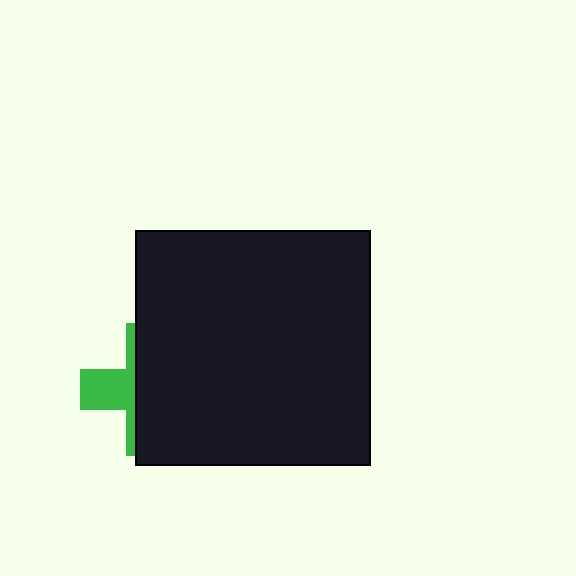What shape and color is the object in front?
The object in front is a black square.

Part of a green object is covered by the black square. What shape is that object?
It is a cross.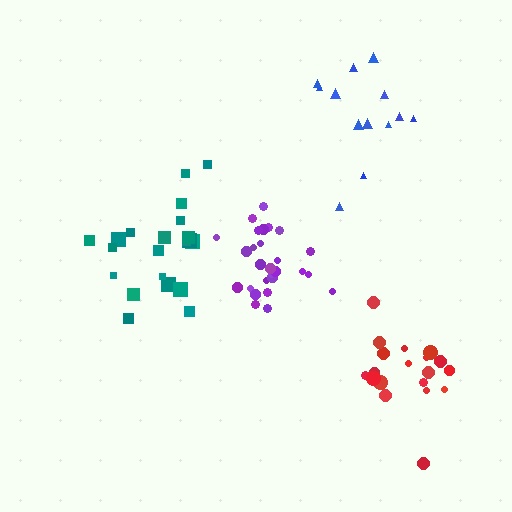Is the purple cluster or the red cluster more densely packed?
Purple.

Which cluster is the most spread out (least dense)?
Blue.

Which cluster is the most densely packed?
Purple.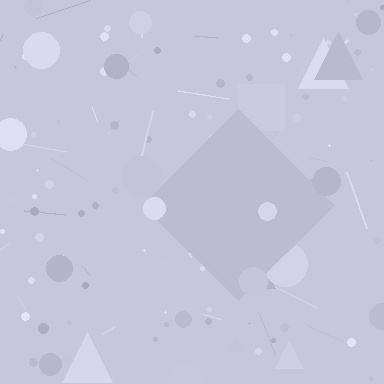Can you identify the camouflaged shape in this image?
The camouflaged shape is a diamond.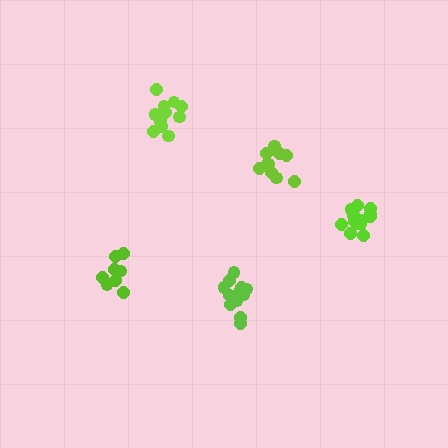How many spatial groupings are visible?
There are 5 spatial groupings.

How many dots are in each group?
Group 1: 13 dots, Group 2: 10 dots, Group 3: 11 dots, Group 4: 13 dots, Group 5: 8 dots (55 total).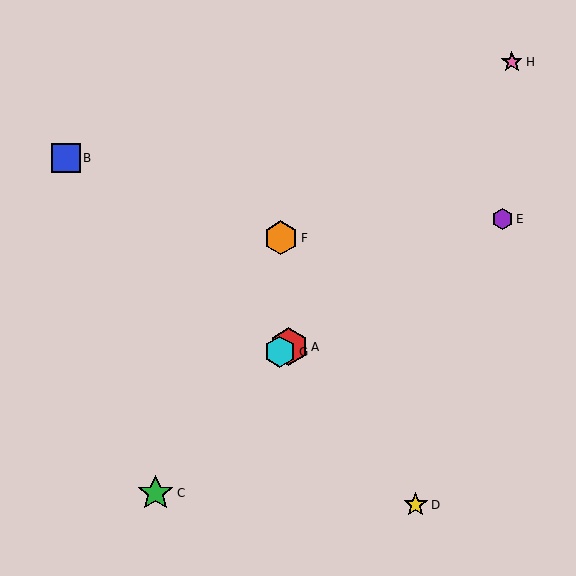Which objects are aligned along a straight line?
Objects A, E, G are aligned along a straight line.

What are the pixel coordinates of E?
Object E is at (503, 219).